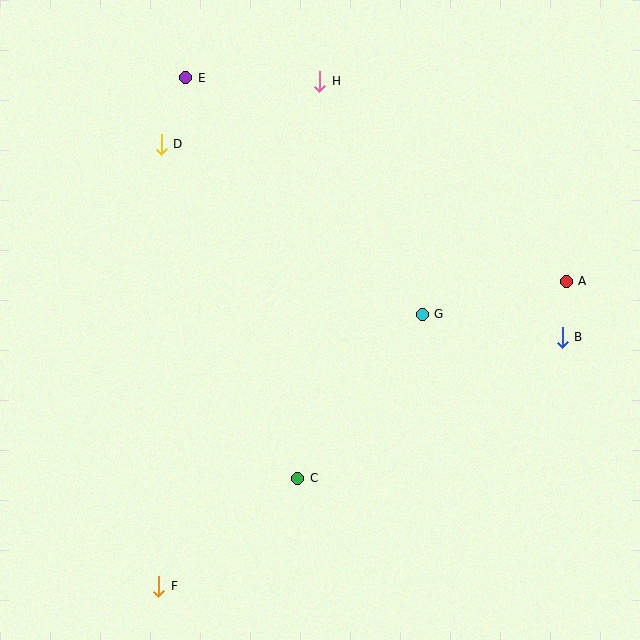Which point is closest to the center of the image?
Point G at (422, 314) is closest to the center.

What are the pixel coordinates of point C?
Point C is at (298, 478).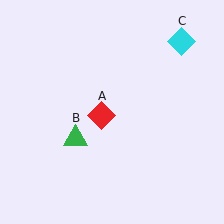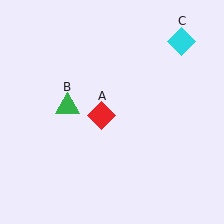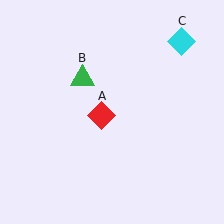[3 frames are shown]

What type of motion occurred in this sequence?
The green triangle (object B) rotated clockwise around the center of the scene.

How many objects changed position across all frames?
1 object changed position: green triangle (object B).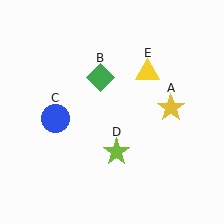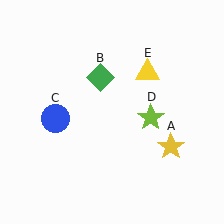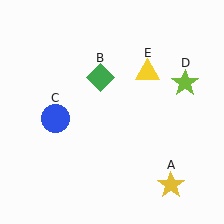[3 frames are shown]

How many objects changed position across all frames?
2 objects changed position: yellow star (object A), lime star (object D).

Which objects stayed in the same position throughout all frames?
Green diamond (object B) and blue circle (object C) and yellow triangle (object E) remained stationary.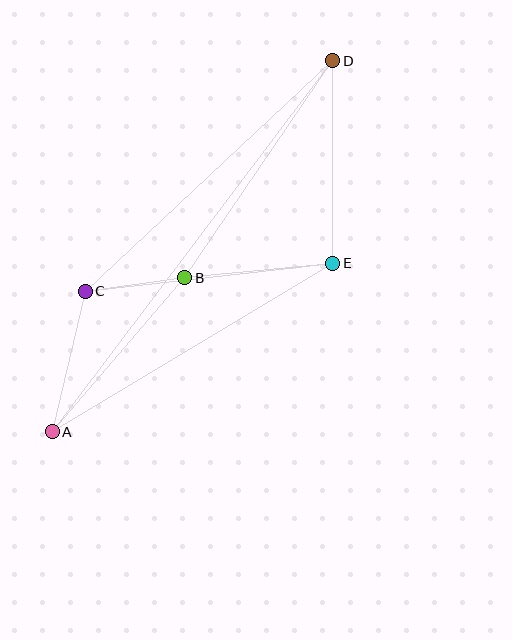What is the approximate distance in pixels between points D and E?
The distance between D and E is approximately 203 pixels.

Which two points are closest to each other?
Points B and C are closest to each other.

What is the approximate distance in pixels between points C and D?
The distance between C and D is approximately 338 pixels.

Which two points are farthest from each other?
Points A and D are farthest from each other.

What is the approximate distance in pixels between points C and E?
The distance between C and E is approximately 249 pixels.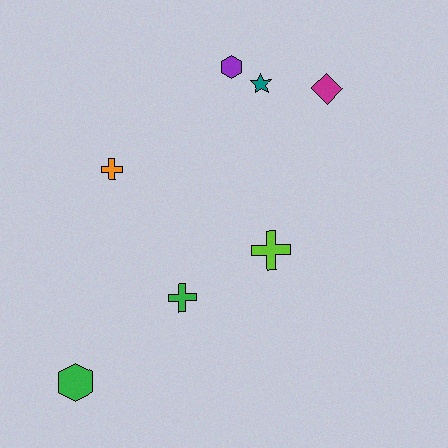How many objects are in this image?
There are 7 objects.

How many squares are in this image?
There are no squares.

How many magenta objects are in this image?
There is 1 magenta object.